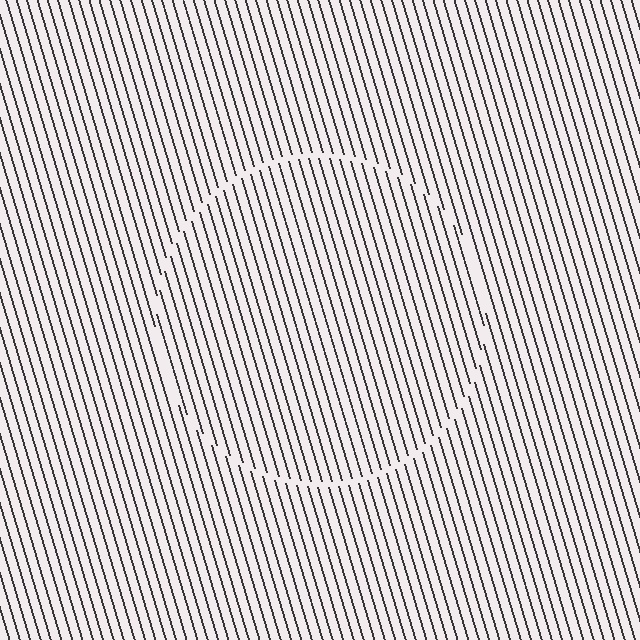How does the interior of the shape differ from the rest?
The interior of the shape contains the same grating, shifted by half a period — the contour is defined by the phase discontinuity where line-ends from the inner and outer gratings abut.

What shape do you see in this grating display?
An illusory circle. The interior of the shape contains the same grating, shifted by half a period — the contour is defined by the phase discontinuity where line-ends from the inner and outer gratings abut.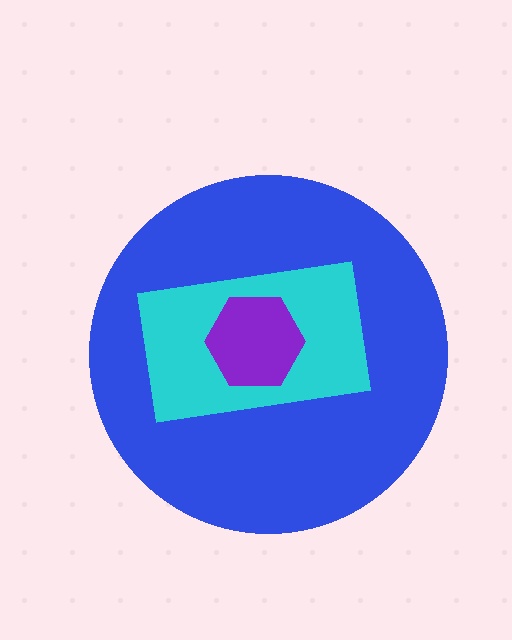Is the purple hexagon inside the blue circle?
Yes.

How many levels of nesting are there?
3.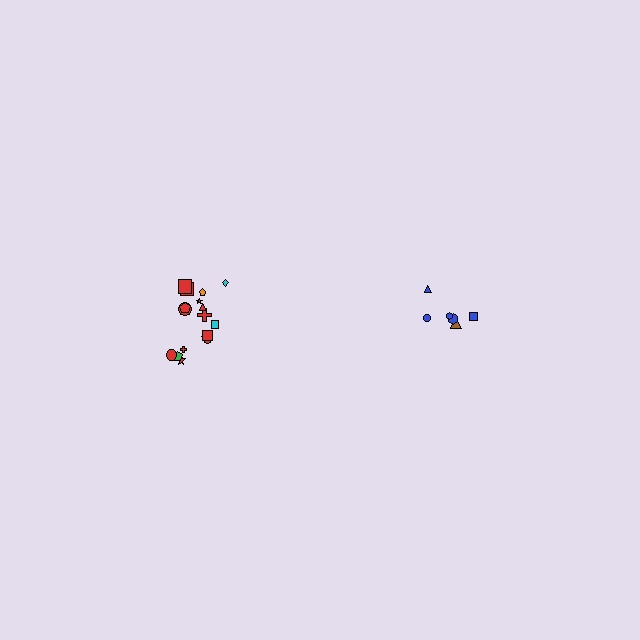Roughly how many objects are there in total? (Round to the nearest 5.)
Roughly 25 objects in total.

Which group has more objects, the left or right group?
The left group.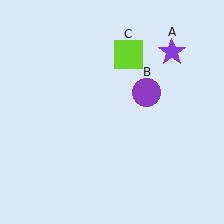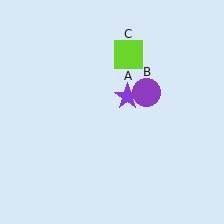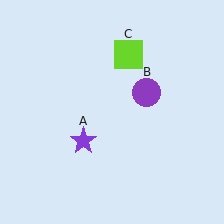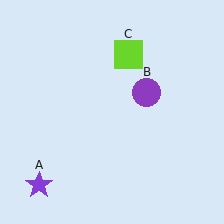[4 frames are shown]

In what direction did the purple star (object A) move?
The purple star (object A) moved down and to the left.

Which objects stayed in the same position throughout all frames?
Purple circle (object B) and lime square (object C) remained stationary.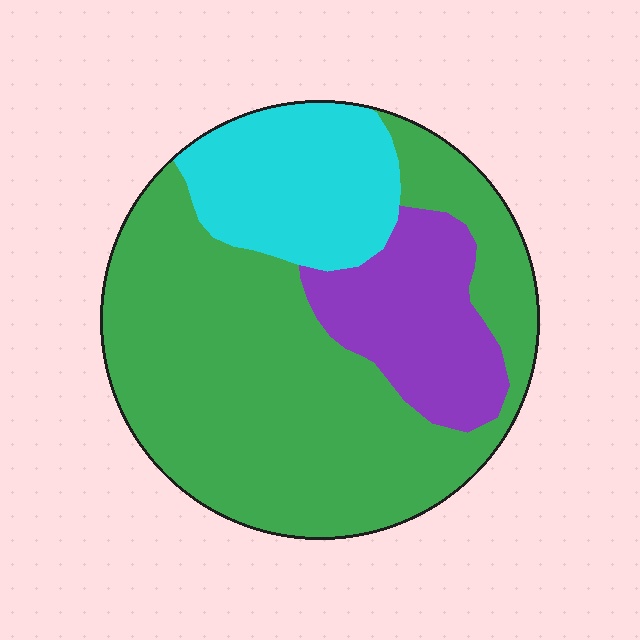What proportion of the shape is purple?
Purple takes up between a sixth and a third of the shape.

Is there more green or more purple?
Green.